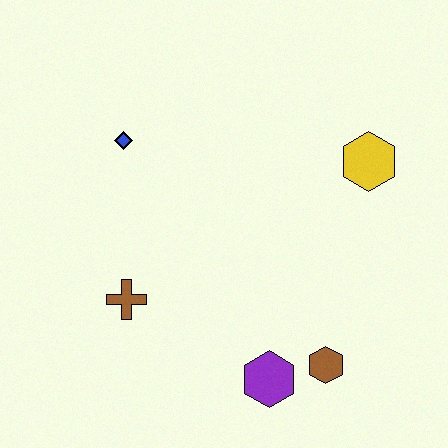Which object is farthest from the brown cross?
The yellow hexagon is farthest from the brown cross.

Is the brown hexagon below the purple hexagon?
No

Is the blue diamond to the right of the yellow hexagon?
No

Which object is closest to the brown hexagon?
The purple hexagon is closest to the brown hexagon.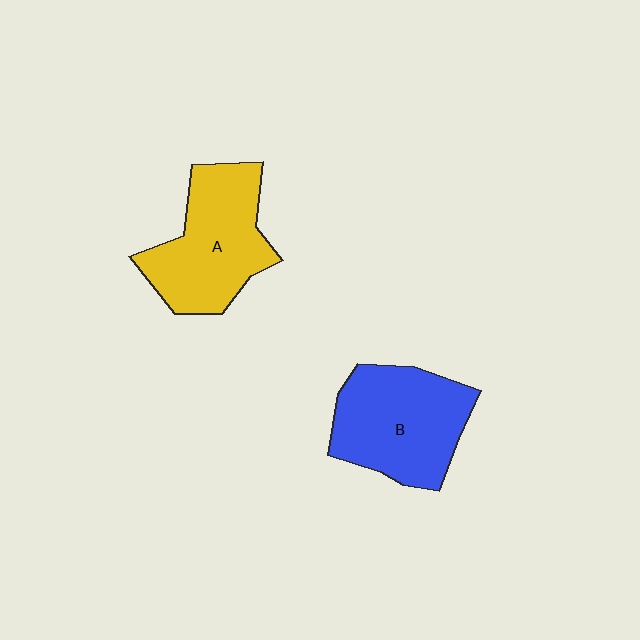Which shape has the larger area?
Shape B (blue).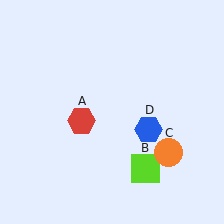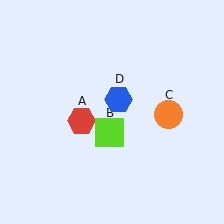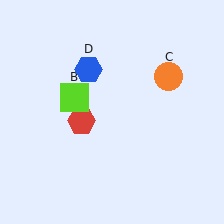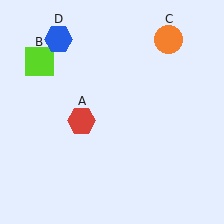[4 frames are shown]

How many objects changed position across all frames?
3 objects changed position: lime square (object B), orange circle (object C), blue hexagon (object D).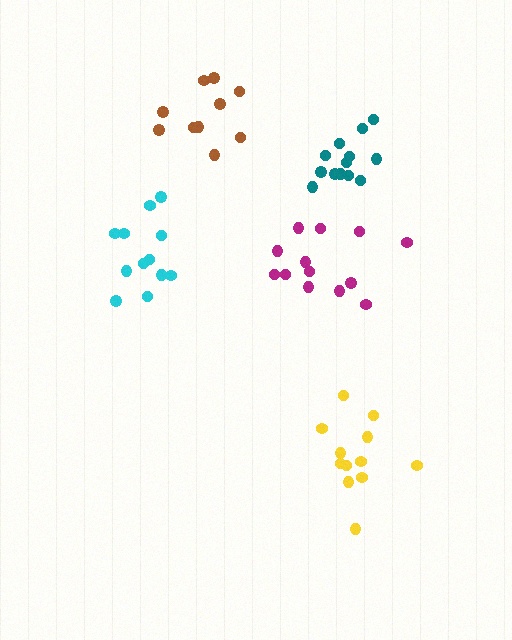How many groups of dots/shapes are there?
There are 5 groups.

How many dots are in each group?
Group 1: 13 dots, Group 2: 10 dots, Group 3: 12 dots, Group 4: 12 dots, Group 5: 13 dots (60 total).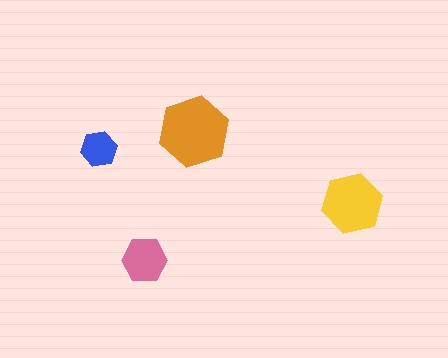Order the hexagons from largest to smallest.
the orange one, the yellow one, the pink one, the blue one.